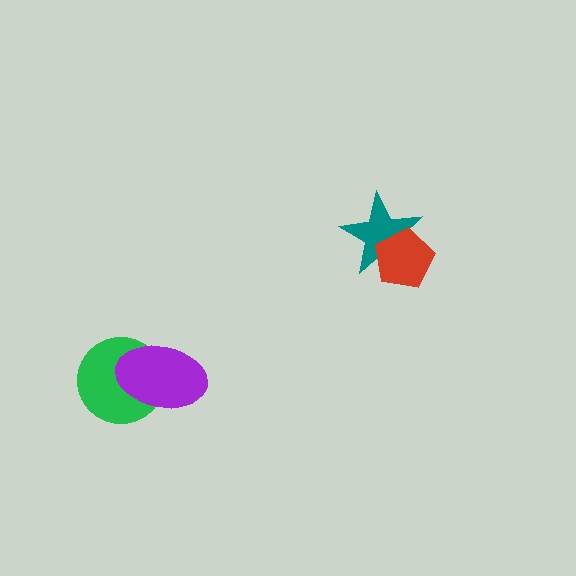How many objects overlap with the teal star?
1 object overlaps with the teal star.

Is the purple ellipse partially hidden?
No, no other shape covers it.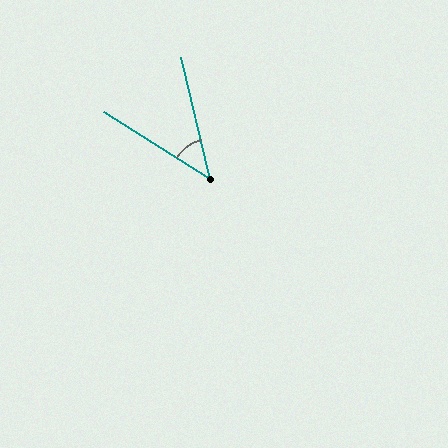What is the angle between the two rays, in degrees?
Approximately 44 degrees.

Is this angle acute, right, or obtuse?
It is acute.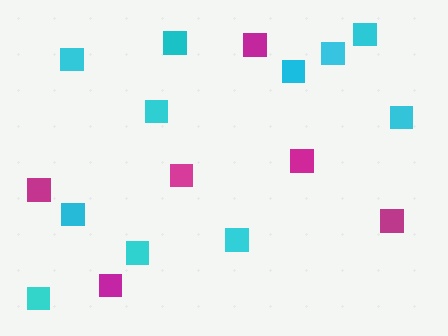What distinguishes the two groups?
There are 2 groups: one group of magenta squares (6) and one group of cyan squares (11).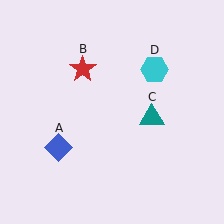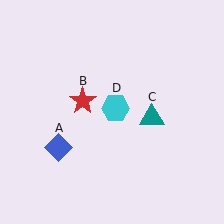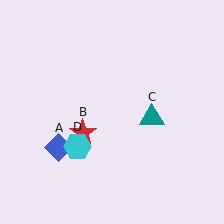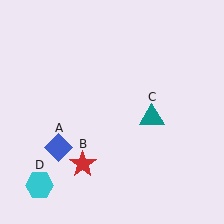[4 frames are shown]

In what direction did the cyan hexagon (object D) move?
The cyan hexagon (object D) moved down and to the left.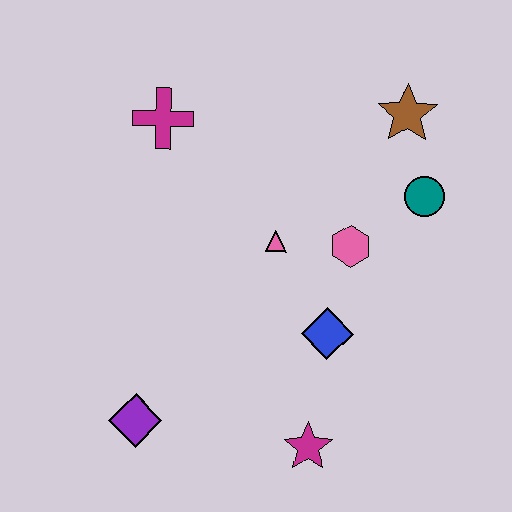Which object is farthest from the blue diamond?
The magenta cross is farthest from the blue diamond.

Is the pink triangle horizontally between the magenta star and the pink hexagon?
No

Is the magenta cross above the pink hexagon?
Yes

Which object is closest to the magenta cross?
The pink triangle is closest to the magenta cross.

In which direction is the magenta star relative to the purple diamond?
The magenta star is to the right of the purple diamond.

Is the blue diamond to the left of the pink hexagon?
Yes